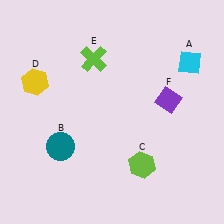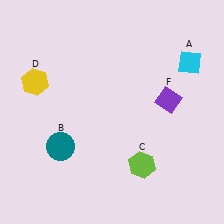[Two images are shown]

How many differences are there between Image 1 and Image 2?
There is 1 difference between the two images.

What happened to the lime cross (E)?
The lime cross (E) was removed in Image 2. It was in the top-left area of Image 1.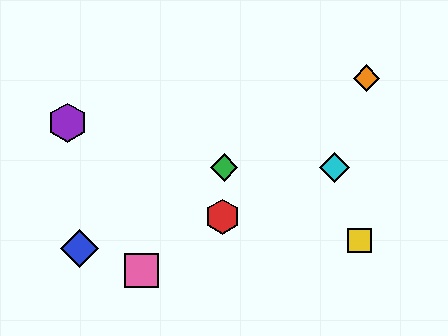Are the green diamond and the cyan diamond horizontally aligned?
Yes, both are at y≈167.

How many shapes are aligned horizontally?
2 shapes (the green diamond, the cyan diamond) are aligned horizontally.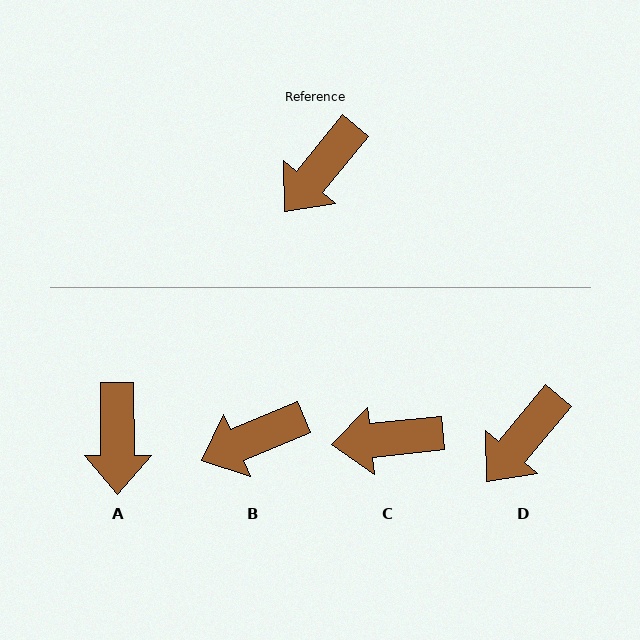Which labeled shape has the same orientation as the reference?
D.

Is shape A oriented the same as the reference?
No, it is off by about 40 degrees.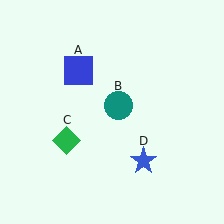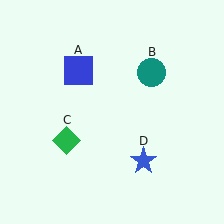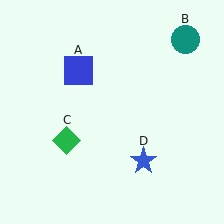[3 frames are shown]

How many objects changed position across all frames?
1 object changed position: teal circle (object B).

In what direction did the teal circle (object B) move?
The teal circle (object B) moved up and to the right.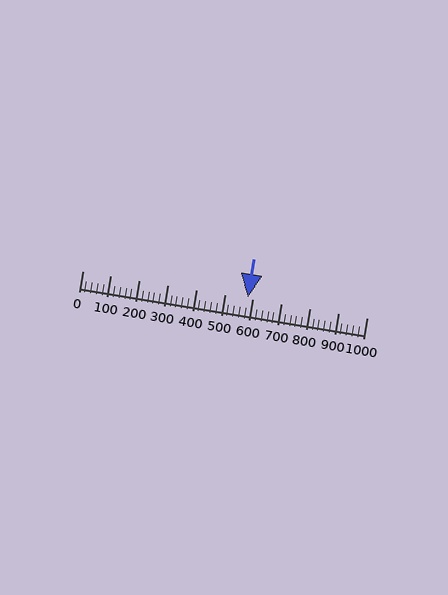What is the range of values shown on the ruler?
The ruler shows values from 0 to 1000.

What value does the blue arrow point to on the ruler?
The blue arrow points to approximately 580.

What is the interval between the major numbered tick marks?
The major tick marks are spaced 100 units apart.